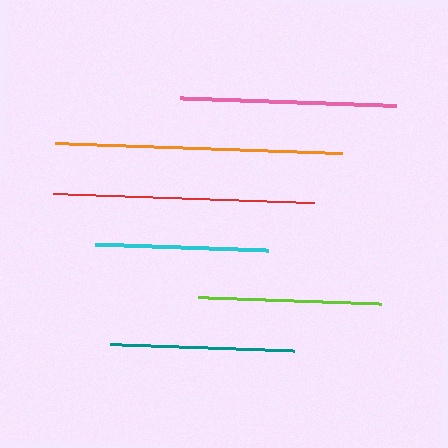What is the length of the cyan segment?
The cyan segment is approximately 172 pixels long.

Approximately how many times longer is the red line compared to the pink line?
The red line is approximately 1.2 times the length of the pink line.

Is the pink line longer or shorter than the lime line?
The pink line is longer than the lime line.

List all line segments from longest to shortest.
From longest to shortest: orange, red, pink, teal, lime, cyan.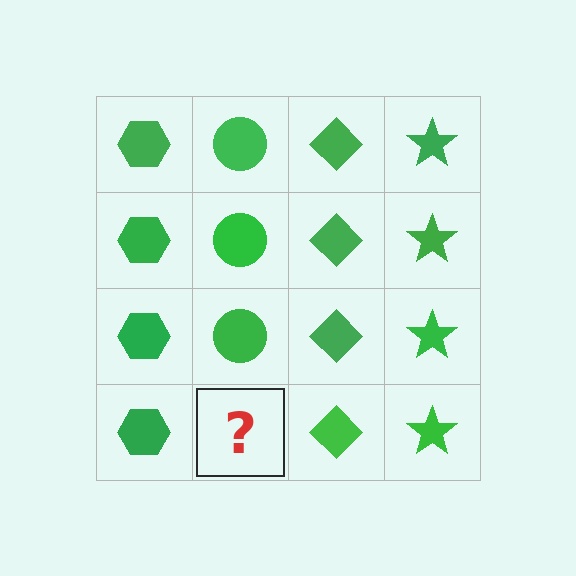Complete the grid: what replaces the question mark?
The question mark should be replaced with a green circle.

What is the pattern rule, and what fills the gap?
The rule is that each column has a consistent shape. The gap should be filled with a green circle.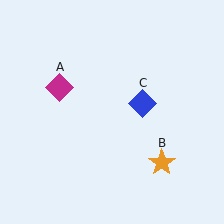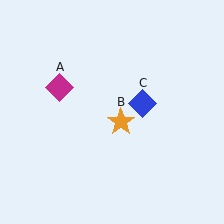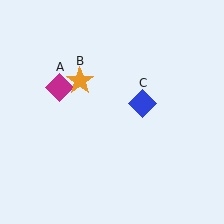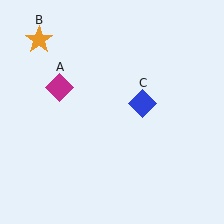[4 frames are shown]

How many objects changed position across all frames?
1 object changed position: orange star (object B).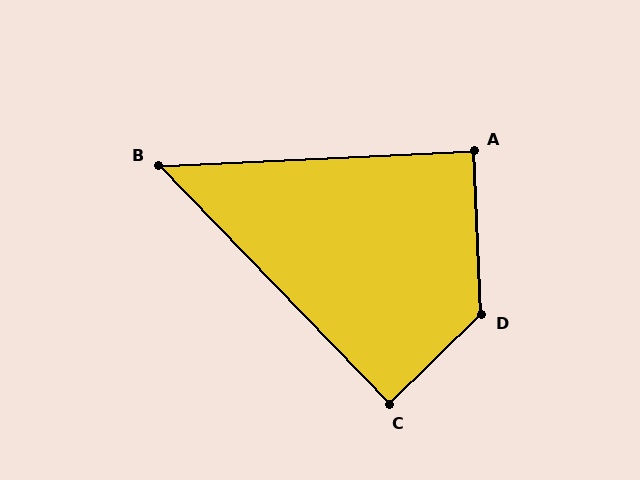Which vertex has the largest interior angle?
D, at approximately 131 degrees.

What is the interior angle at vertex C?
Approximately 90 degrees (approximately right).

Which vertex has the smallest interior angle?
B, at approximately 49 degrees.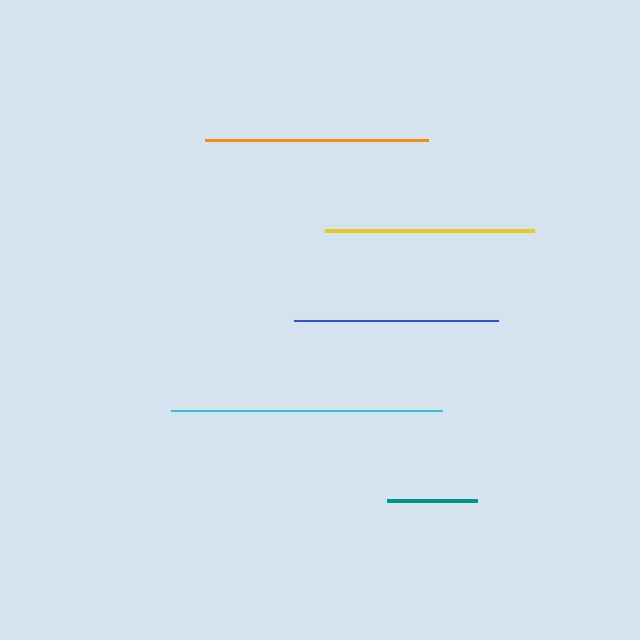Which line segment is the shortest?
The teal line is the shortest at approximately 90 pixels.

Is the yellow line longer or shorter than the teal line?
The yellow line is longer than the teal line.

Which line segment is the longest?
The cyan line is the longest at approximately 272 pixels.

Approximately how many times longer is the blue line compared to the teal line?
The blue line is approximately 2.3 times the length of the teal line.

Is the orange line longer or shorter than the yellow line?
The orange line is longer than the yellow line.